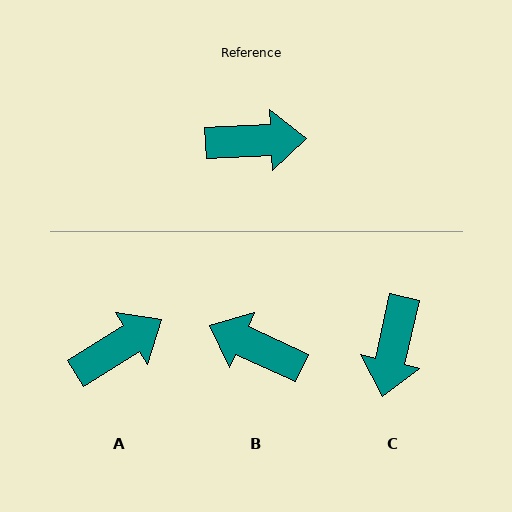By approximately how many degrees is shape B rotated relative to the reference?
Approximately 153 degrees counter-clockwise.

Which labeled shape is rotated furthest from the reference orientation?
B, about 153 degrees away.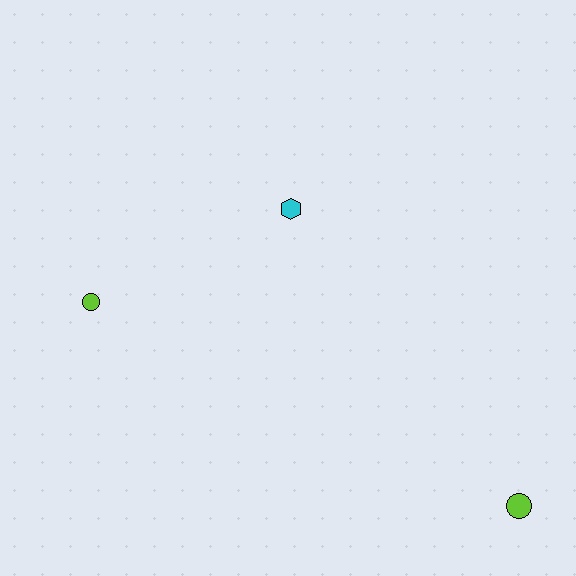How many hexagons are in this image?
There is 1 hexagon.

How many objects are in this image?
There are 3 objects.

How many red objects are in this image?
There are no red objects.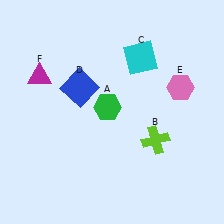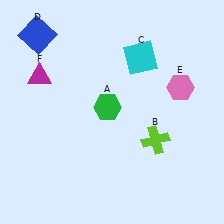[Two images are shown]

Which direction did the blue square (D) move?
The blue square (D) moved up.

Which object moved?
The blue square (D) moved up.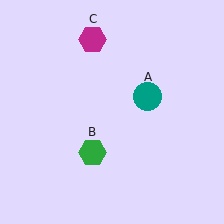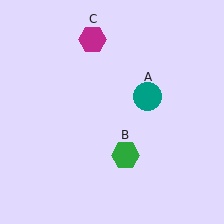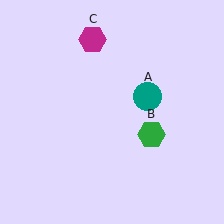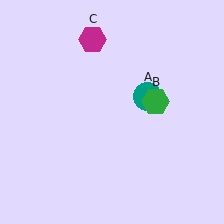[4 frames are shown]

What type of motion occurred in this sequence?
The green hexagon (object B) rotated counterclockwise around the center of the scene.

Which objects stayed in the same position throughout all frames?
Teal circle (object A) and magenta hexagon (object C) remained stationary.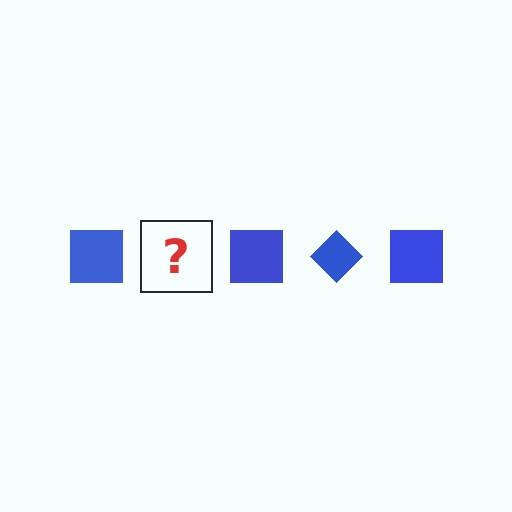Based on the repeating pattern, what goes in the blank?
The blank should be a blue diamond.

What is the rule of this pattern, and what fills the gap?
The rule is that the pattern cycles through square, diamond shapes in blue. The gap should be filled with a blue diamond.